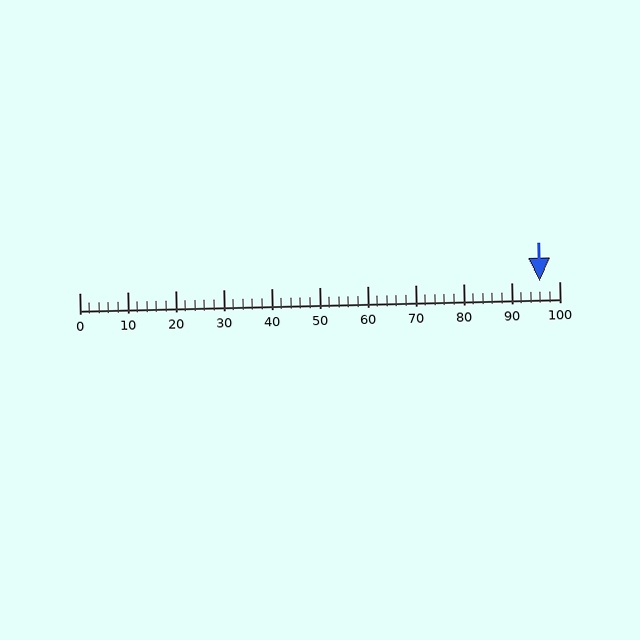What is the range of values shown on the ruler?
The ruler shows values from 0 to 100.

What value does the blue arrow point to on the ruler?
The blue arrow points to approximately 96.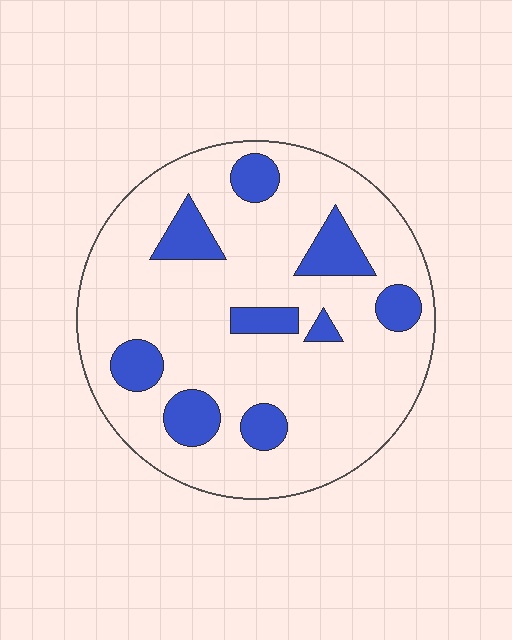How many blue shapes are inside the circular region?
9.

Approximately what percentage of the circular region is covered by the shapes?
Approximately 20%.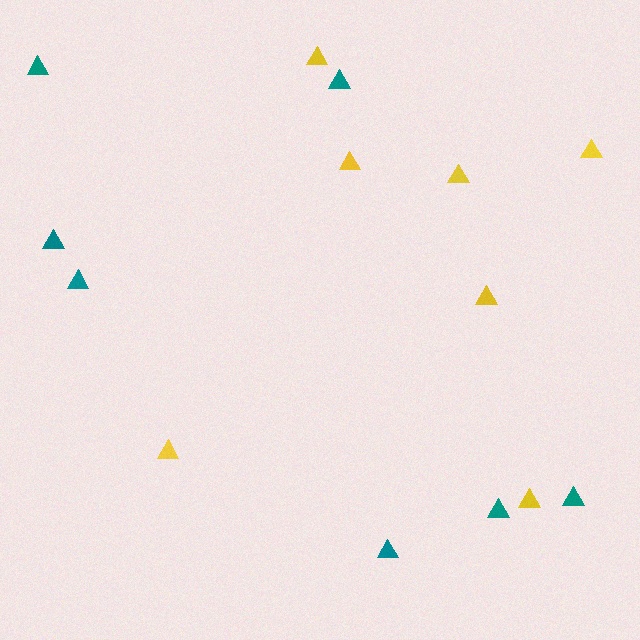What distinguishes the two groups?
There are 2 groups: one group of teal triangles (7) and one group of yellow triangles (7).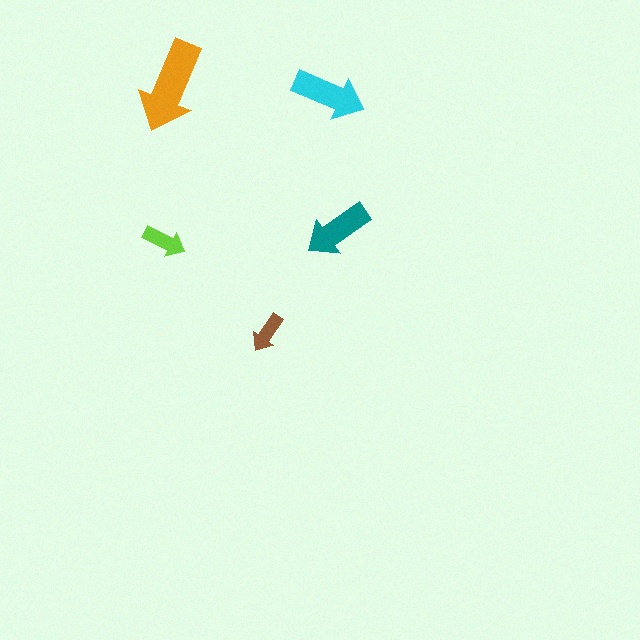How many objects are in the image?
There are 5 objects in the image.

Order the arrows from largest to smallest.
the orange one, the cyan one, the teal one, the lime one, the brown one.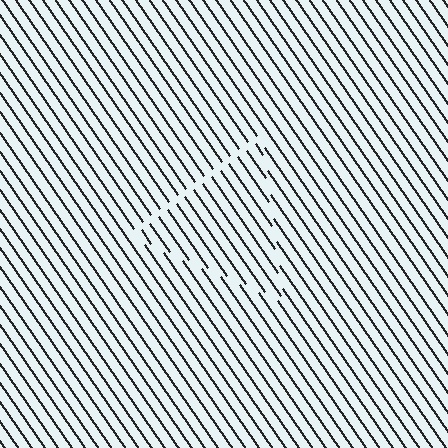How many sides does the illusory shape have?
3 sides — the line-ends trace a triangle.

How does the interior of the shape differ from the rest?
The interior of the shape contains the same grating, shifted by half a period — the contour is defined by the phase discontinuity where line-ends from the inner and outer gratings abut.